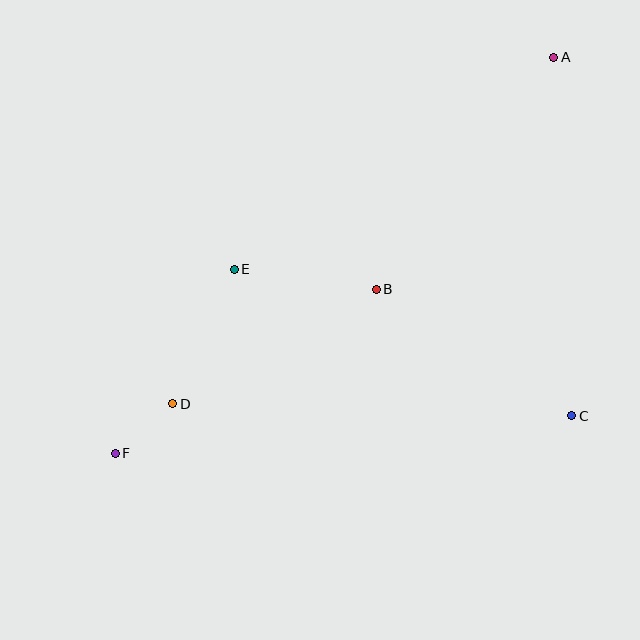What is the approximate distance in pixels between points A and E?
The distance between A and E is approximately 384 pixels.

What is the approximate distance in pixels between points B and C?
The distance between B and C is approximately 233 pixels.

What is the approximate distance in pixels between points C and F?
The distance between C and F is approximately 458 pixels.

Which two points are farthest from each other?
Points A and F are farthest from each other.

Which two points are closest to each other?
Points D and F are closest to each other.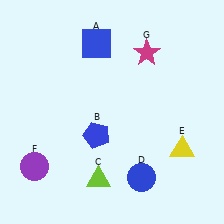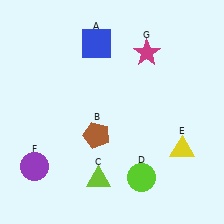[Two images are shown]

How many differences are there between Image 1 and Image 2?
There are 2 differences between the two images.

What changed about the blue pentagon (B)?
In Image 1, B is blue. In Image 2, it changed to brown.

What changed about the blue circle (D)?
In Image 1, D is blue. In Image 2, it changed to lime.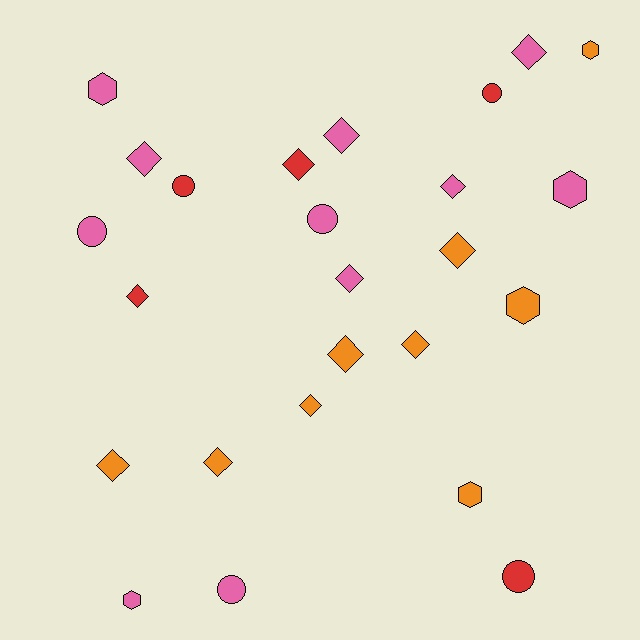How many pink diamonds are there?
There are 5 pink diamonds.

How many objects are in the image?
There are 25 objects.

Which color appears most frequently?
Pink, with 11 objects.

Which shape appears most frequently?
Diamond, with 13 objects.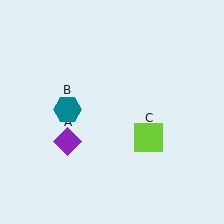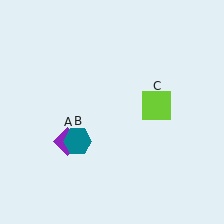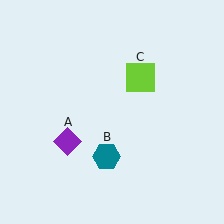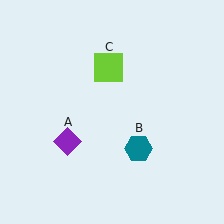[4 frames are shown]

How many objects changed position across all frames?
2 objects changed position: teal hexagon (object B), lime square (object C).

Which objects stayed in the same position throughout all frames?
Purple diamond (object A) remained stationary.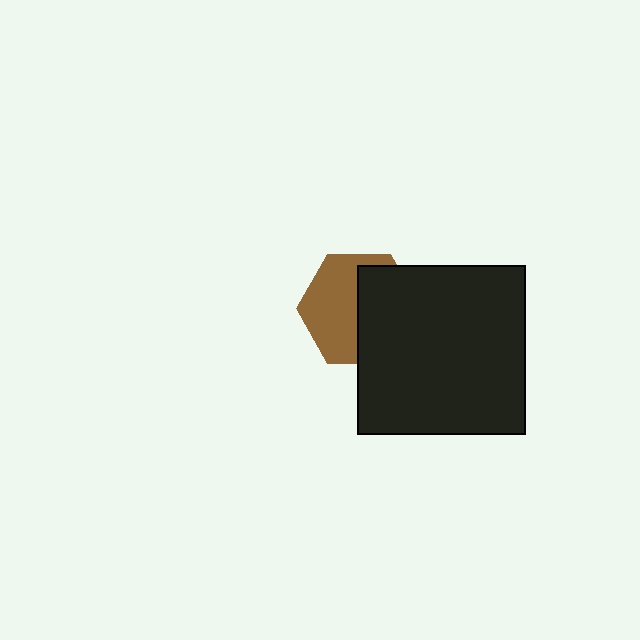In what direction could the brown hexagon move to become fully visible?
The brown hexagon could move left. That would shift it out from behind the black square entirely.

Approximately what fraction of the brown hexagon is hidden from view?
Roughly 48% of the brown hexagon is hidden behind the black square.